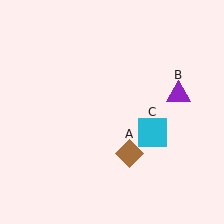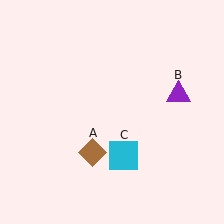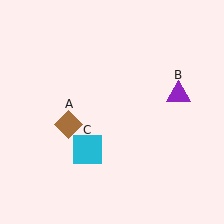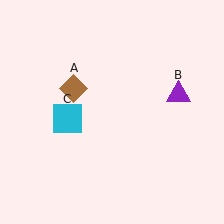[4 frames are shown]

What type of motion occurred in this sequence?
The brown diamond (object A), cyan square (object C) rotated clockwise around the center of the scene.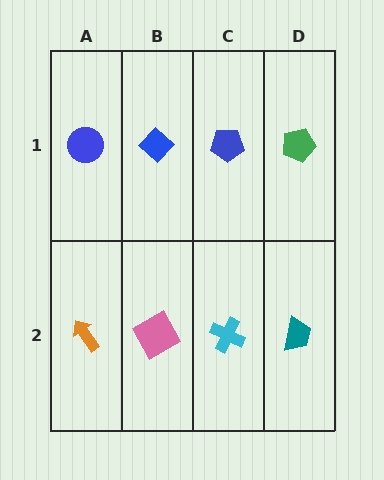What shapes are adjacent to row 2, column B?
A blue diamond (row 1, column B), an orange arrow (row 2, column A), a cyan cross (row 2, column C).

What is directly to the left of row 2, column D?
A cyan cross.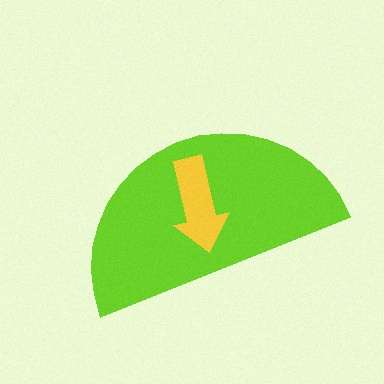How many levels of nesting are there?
2.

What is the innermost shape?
The yellow arrow.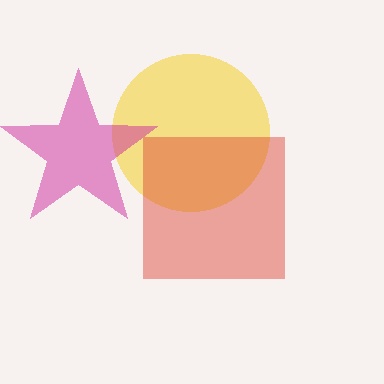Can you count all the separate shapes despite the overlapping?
Yes, there are 3 separate shapes.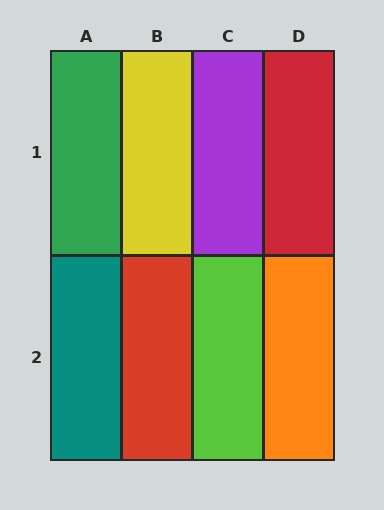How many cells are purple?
1 cell is purple.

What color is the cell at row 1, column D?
Red.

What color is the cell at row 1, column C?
Purple.